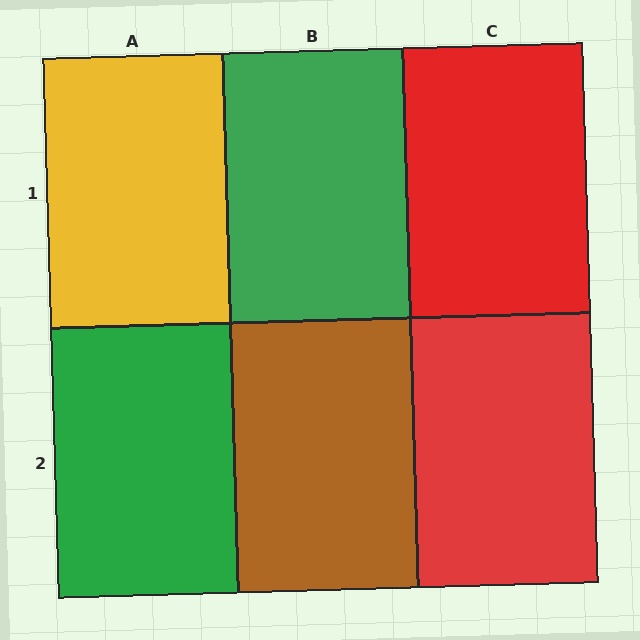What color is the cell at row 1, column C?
Red.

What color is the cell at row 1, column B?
Green.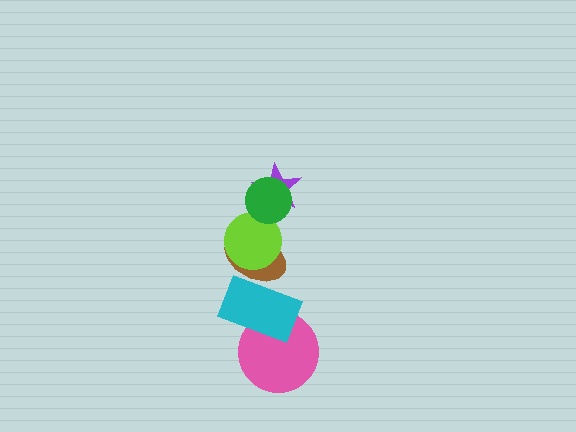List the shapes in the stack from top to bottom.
From top to bottom: the green circle, the purple star, the lime circle, the brown ellipse, the cyan rectangle, the pink circle.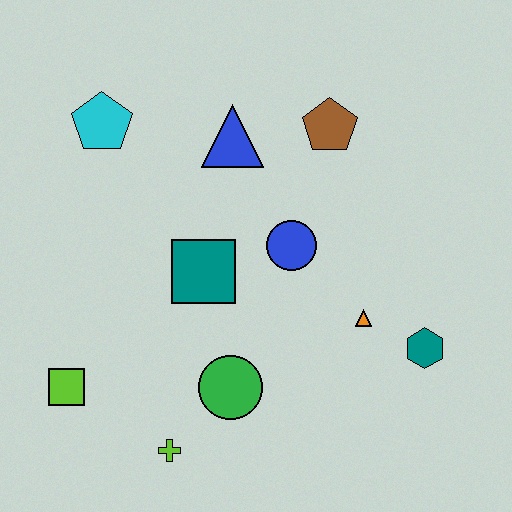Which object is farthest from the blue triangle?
The lime cross is farthest from the blue triangle.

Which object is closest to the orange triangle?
The teal hexagon is closest to the orange triangle.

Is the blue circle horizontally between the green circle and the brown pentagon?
Yes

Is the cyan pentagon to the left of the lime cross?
Yes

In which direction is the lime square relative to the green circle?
The lime square is to the left of the green circle.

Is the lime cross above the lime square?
No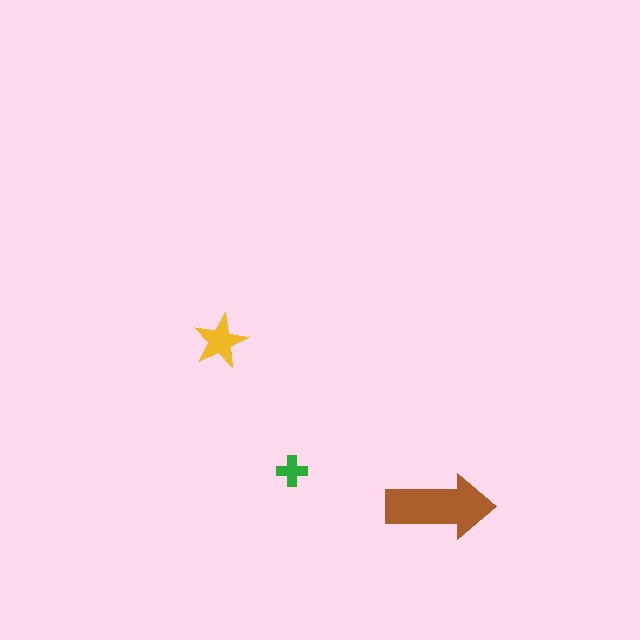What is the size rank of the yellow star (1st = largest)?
2nd.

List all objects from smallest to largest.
The green cross, the yellow star, the brown arrow.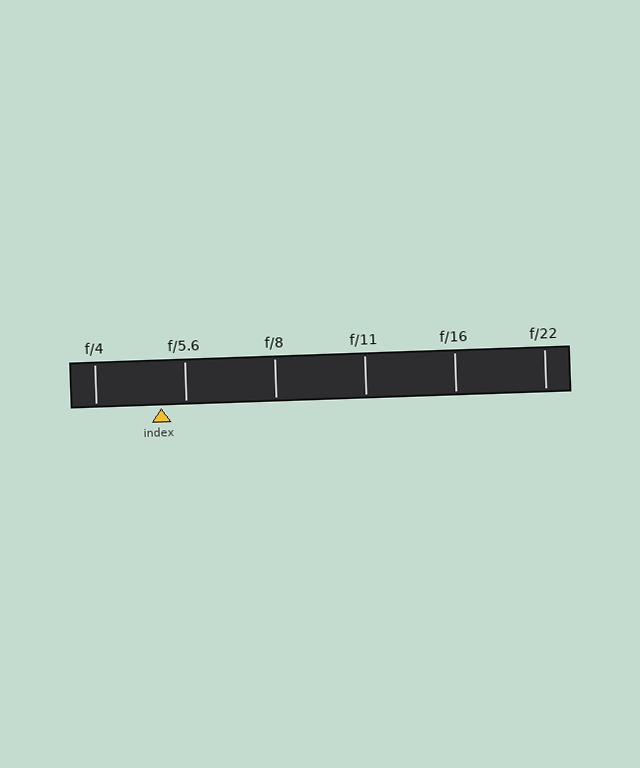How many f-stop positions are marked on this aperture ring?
There are 6 f-stop positions marked.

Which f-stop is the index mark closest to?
The index mark is closest to f/5.6.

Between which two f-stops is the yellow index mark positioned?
The index mark is between f/4 and f/5.6.